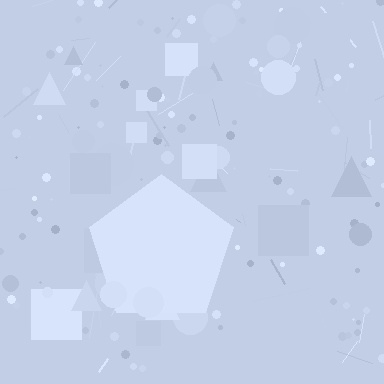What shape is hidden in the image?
A pentagon is hidden in the image.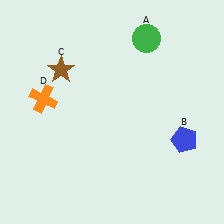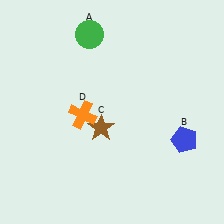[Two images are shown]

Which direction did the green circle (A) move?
The green circle (A) moved left.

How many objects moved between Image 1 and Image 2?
3 objects moved between the two images.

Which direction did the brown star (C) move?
The brown star (C) moved down.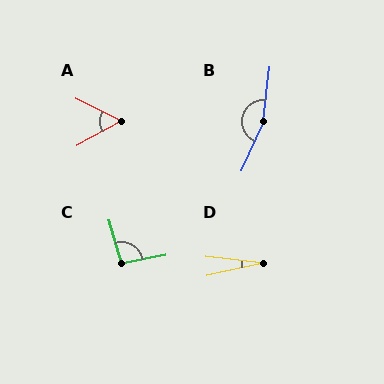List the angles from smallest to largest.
D (19°), A (56°), C (96°), B (162°).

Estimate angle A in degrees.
Approximately 56 degrees.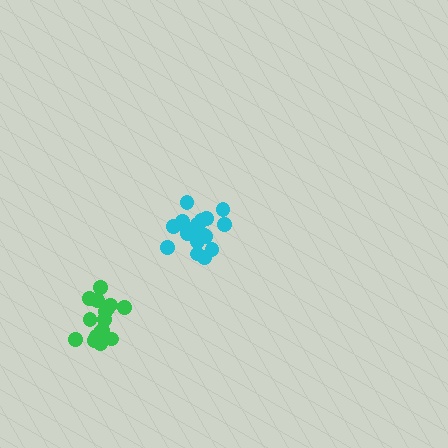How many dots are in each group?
Group 1: 19 dots, Group 2: 17 dots (36 total).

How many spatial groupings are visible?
There are 2 spatial groupings.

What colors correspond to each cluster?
The clusters are colored: cyan, green.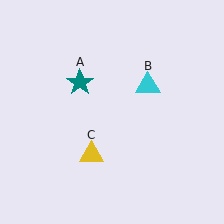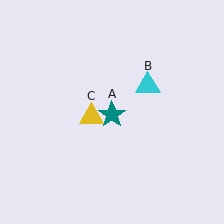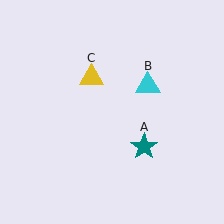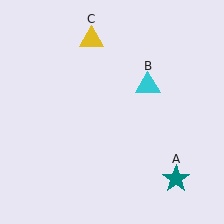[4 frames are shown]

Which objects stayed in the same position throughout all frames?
Cyan triangle (object B) remained stationary.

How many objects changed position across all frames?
2 objects changed position: teal star (object A), yellow triangle (object C).